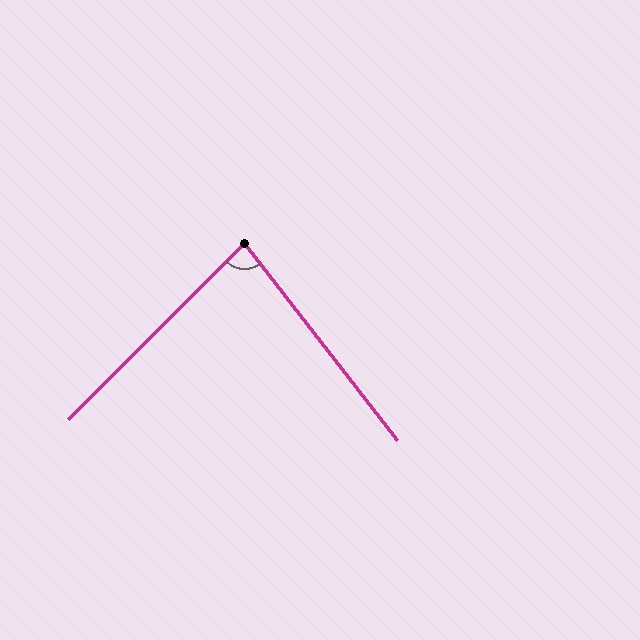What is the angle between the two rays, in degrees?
Approximately 83 degrees.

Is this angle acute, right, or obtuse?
It is acute.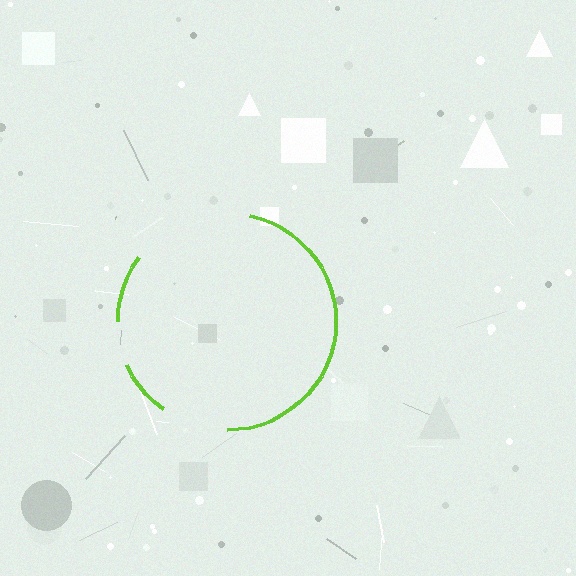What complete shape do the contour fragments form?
The contour fragments form a circle.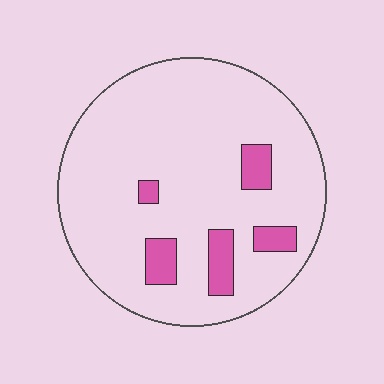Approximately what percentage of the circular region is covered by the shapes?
Approximately 10%.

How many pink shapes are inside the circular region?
5.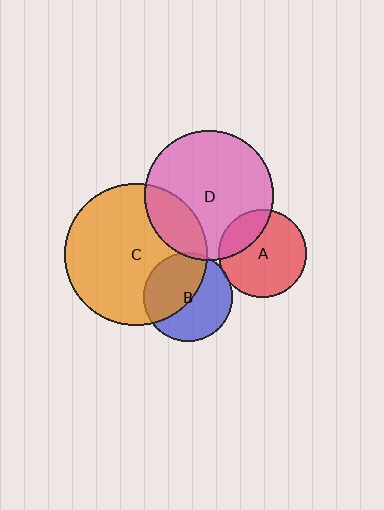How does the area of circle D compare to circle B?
Approximately 2.1 times.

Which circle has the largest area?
Circle C (orange).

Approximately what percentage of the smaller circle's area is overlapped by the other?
Approximately 5%.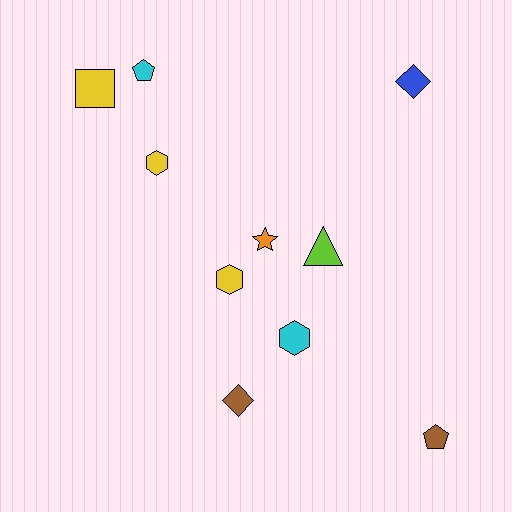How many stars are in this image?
There is 1 star.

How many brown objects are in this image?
There are 2 brown objects.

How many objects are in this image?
There are 10 objects.